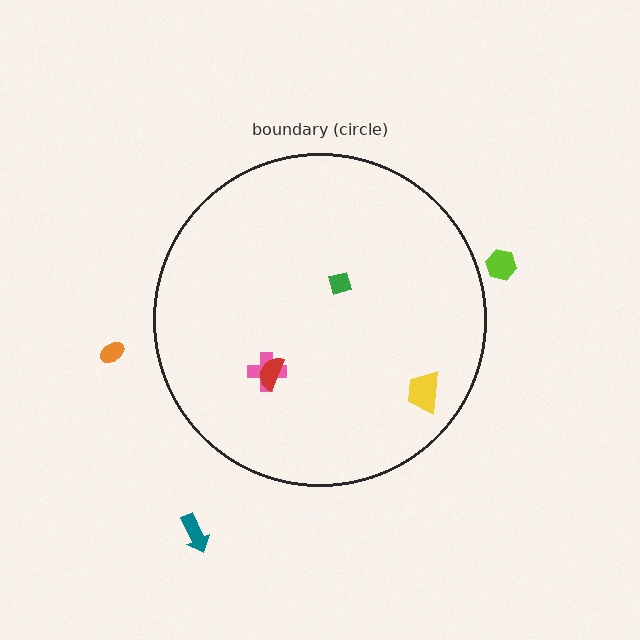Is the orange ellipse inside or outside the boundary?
Outside.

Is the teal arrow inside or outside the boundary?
Outside.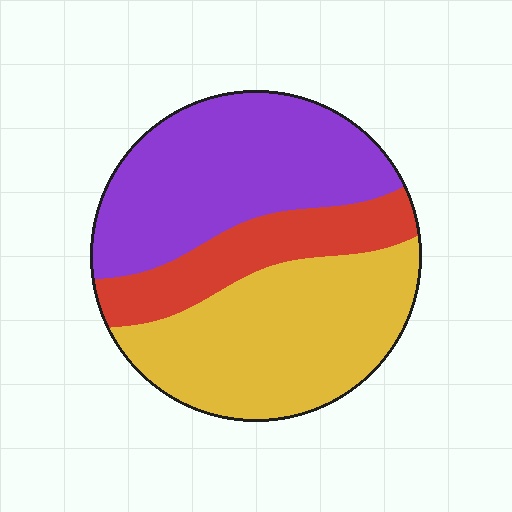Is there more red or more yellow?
Yellow.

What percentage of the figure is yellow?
Yellow takes up about two fifths (2/5) of the figure.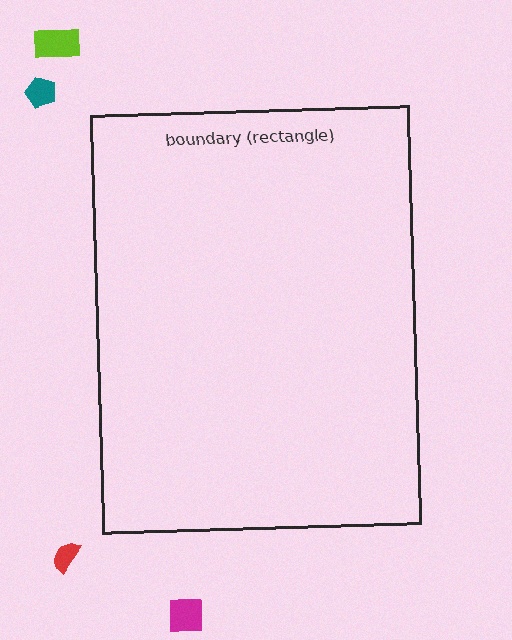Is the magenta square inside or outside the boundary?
Outside.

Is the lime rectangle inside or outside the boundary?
Outside.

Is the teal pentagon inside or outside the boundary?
Outside.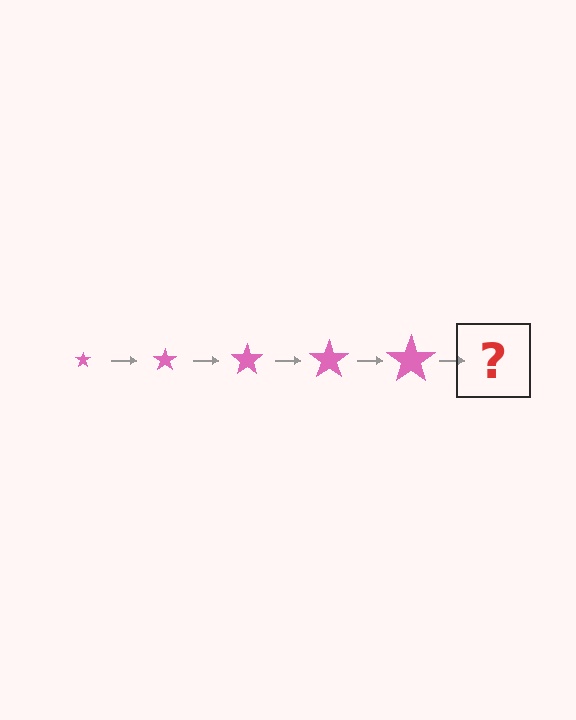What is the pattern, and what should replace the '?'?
The pattern is that the star gets progressively larger each step. The '?' should be a pink star, larger than the previous one.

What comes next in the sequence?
The next element should be a pink star, larger than the previous one.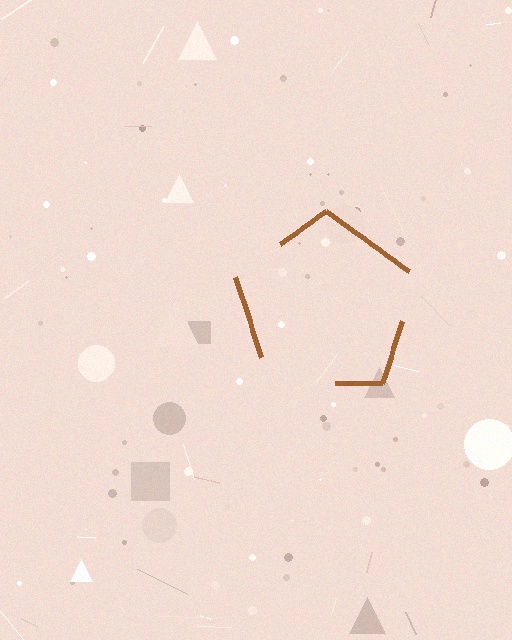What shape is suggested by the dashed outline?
The dashed outline suggests a pentagon.